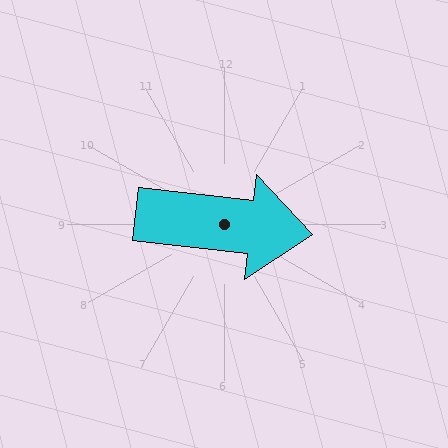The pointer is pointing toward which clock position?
Roughly 3 o'clock.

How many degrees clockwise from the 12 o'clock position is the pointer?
Approximately 97 degrees.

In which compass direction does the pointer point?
East.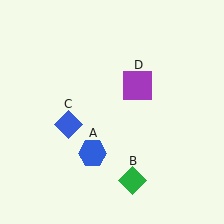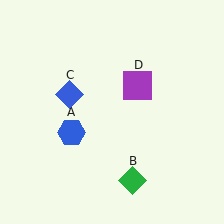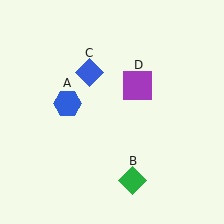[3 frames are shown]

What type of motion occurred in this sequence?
The blue hexagon (object A), blue diamond (object C) rotated clockwise around the center of the scene.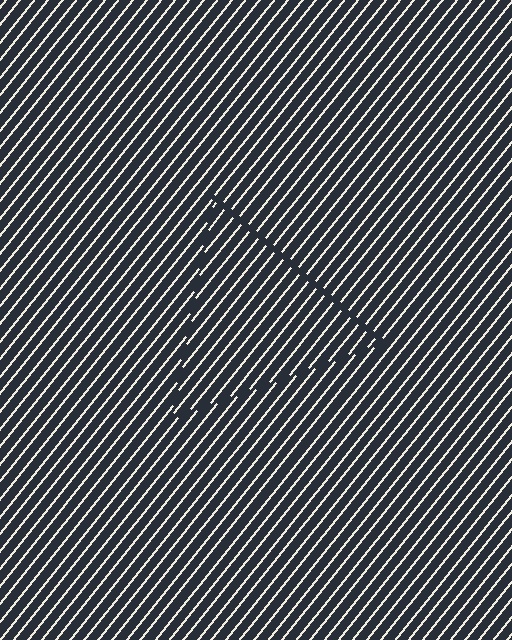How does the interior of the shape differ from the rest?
The interior of the shape contains the same grating, shifted by half a period — the contour is defined by the phase discontinuity where line-ends from the inner and outer gratings abut.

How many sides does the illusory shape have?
3 sides — the line-ends trace a triangle.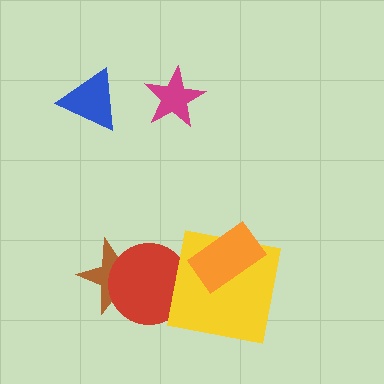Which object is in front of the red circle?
The yellow square is in front of the red circle.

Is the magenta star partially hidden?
No, no other shape covers it.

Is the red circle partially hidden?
Yes, it is partially covered by another shape.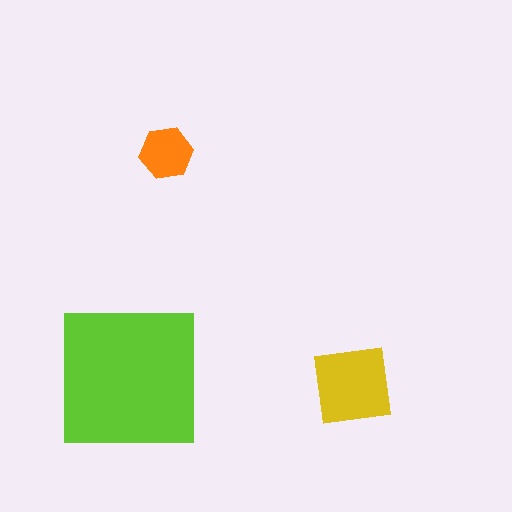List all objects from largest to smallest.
The lime square, the yellow square, the orange hexagon.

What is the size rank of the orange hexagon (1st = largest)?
3rd.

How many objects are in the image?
There are 3 objects in the image.